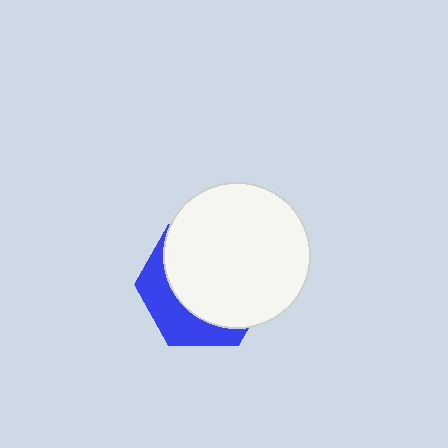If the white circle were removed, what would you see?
You would see the complete blue hexagon.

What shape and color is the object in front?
The object in front is a white circle.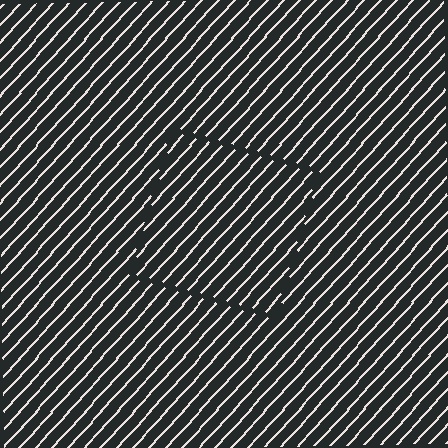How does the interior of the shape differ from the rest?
The interior of the shape contains the same grating, shifted by half a period — the contour is defined by the phase discontinuity where line-ends from the inner and outer gratings abut.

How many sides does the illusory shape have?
4 sides — the line-ends trace a square.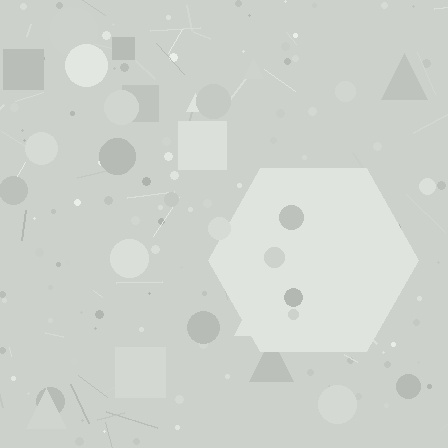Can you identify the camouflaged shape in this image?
The camouflaged shape is a hexagon.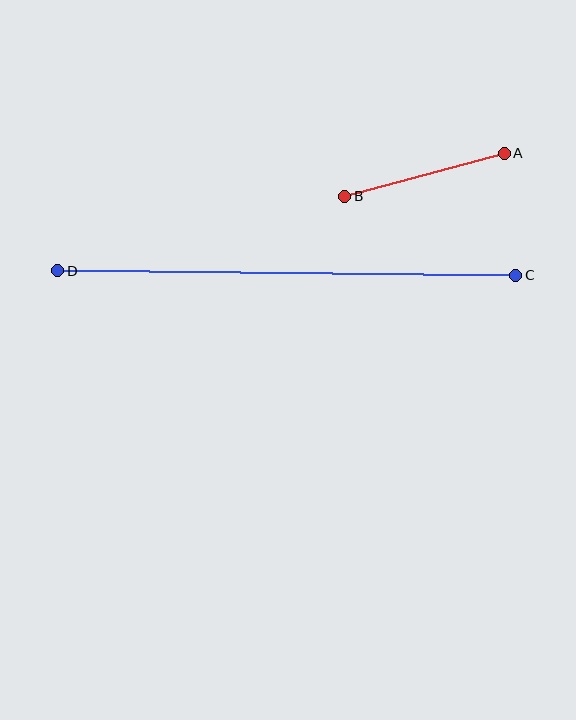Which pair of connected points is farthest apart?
Points C and D are farthest apart.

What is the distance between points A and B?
The distance is approximately 165 pixels.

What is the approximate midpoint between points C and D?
The midpoint is at approximately (287, 273) pixels.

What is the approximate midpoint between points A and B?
The midpoint is at approximately (425, 175) pixels.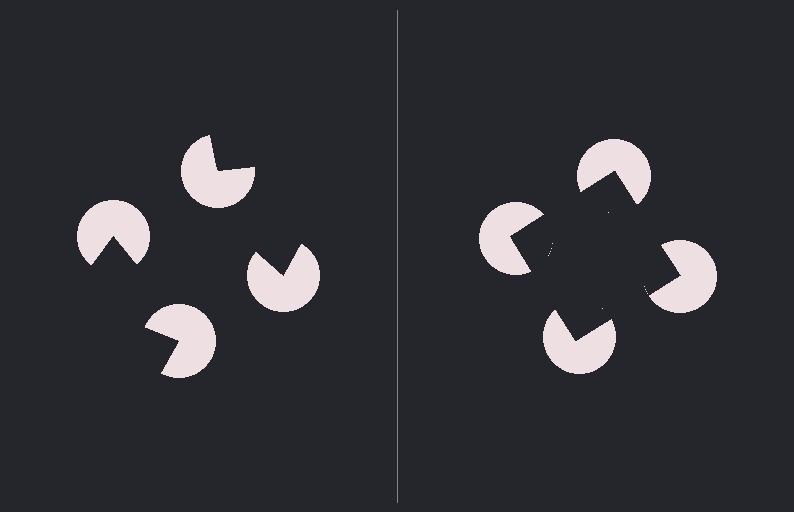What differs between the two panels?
The pac-man discs are positioned identically on both sides; only the wedge orientations differ. On the right they align to a square; on the left they are misaligned.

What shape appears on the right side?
An illusory square.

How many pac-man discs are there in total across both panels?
8 — 4 on each side.